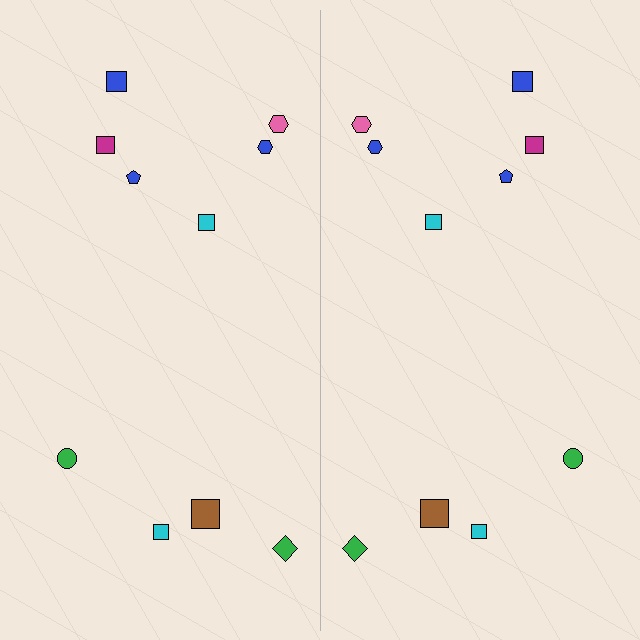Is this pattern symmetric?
Yes, this pattern has bilateral (reflection) symmetry.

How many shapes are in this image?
There are 20 shapes in this image.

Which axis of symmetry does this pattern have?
The pattern has a vertical axis of symmetry running through the center of the image.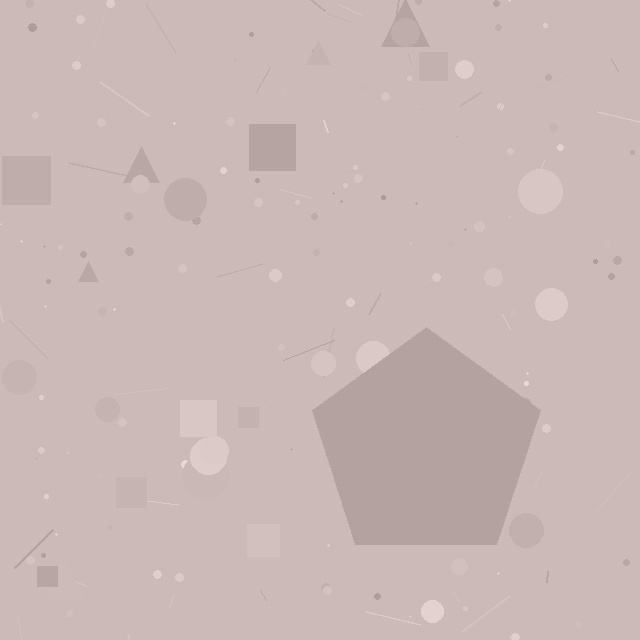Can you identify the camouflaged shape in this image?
The camouflaged shape is a pentagon.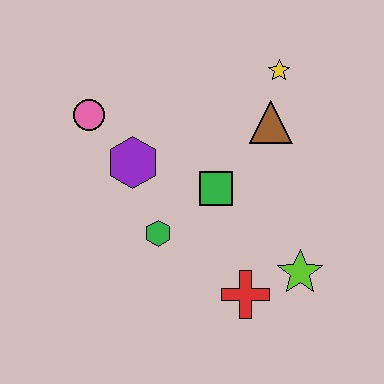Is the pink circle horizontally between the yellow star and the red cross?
No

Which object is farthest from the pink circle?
The lime star is farthest from the pink circle.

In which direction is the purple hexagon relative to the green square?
The purple hexagon is to the left of the green square.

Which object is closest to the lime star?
The red cross is closest to the lime star.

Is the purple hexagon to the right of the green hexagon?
No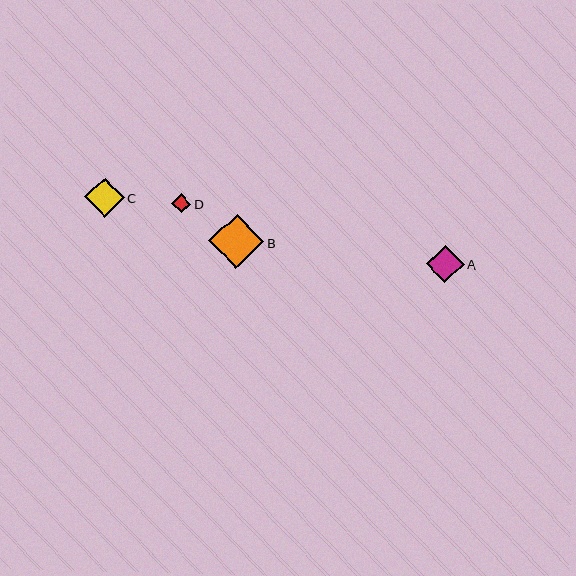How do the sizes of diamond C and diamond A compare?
Diamond C and diamond A are approximately the same size.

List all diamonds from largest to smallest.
From largest to smallest: B, C, A, D.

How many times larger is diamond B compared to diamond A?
Diamond B is approximately 1.4 times the size of diamond A.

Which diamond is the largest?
Diamond B is the largest with a size of approximately 55 pixels.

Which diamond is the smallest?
Diamond D is the smallest with a size of approximately 20 pixels.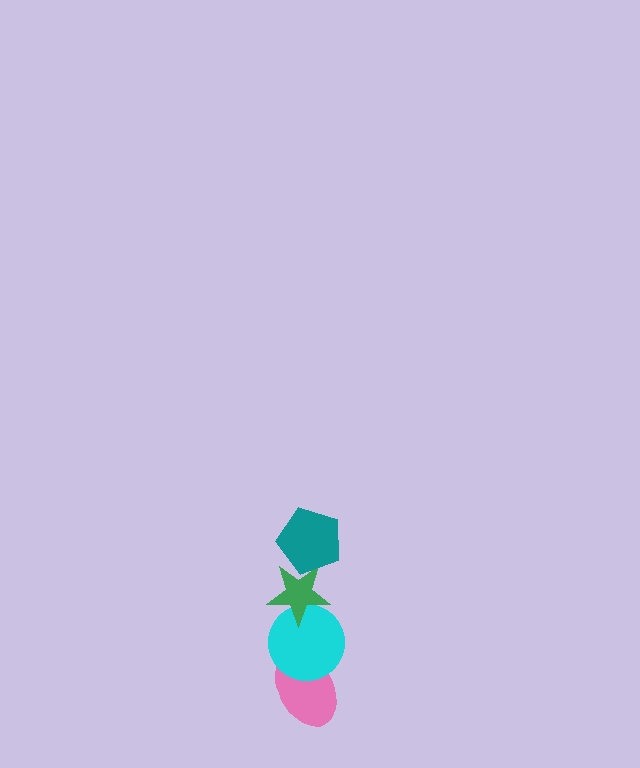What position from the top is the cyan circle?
The cyan circle is 3rd from the top.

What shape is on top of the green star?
The teal pentagon is on top of the green star.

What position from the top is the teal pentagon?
The teal pentagon is 1st from the top.